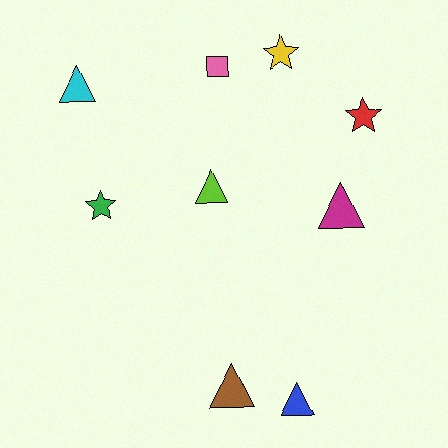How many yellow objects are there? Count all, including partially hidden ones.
There is 1 yellow object.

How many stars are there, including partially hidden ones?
There are 3 stars.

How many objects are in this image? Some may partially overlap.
There are 9 objects.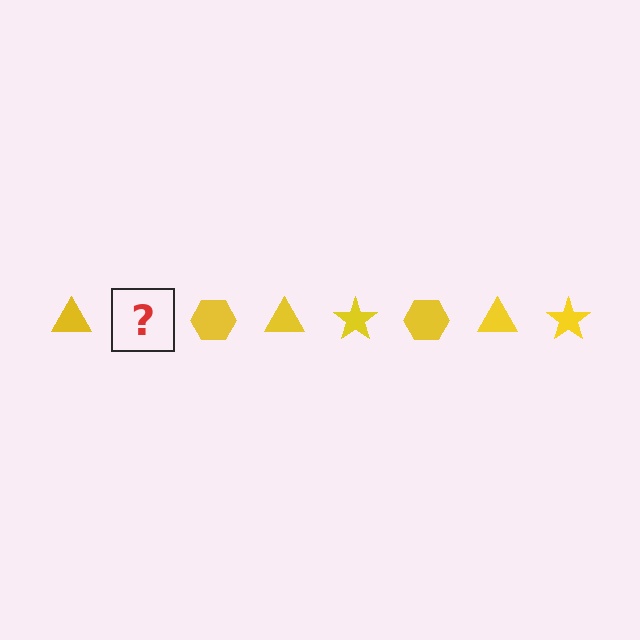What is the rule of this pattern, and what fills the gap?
The rule is that the pattern cycles through triangle, star, hexagon shapes in yellow. The gap should be filled with a yellow star.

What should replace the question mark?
The question mark should be replaced with a yellow star.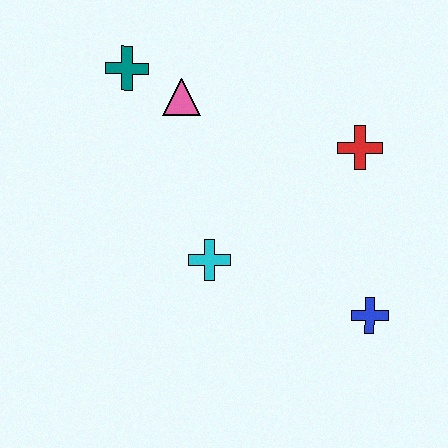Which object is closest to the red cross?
The blue cross is closest to the red cross.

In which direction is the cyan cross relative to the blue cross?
The cyan cross is to the left of the blue cross.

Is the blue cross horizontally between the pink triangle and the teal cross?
No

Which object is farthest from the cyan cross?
The teal cross is farthest from the cyan cross.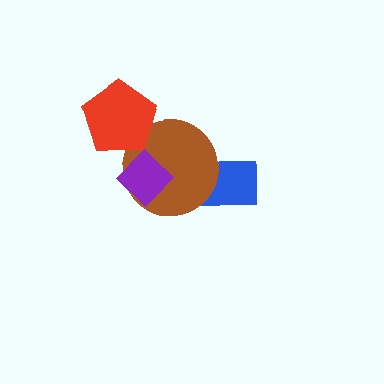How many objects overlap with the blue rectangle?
1 object overlaps with the blue rectangle.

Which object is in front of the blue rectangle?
The brown circle is in front of the blue rectangle.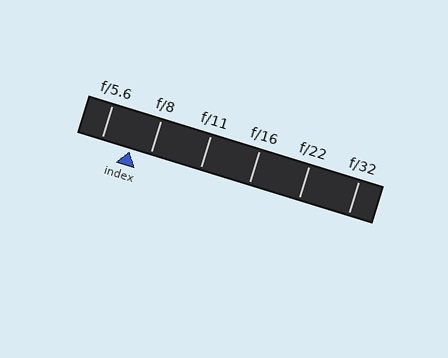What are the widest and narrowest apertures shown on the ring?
The widest aperture shown is f/5.6 and the narrowest is f/32.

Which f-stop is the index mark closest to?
The index mark is closest to f/8.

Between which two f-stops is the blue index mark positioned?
The index mark is between f/5.6 and f/8.